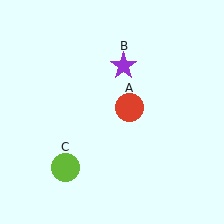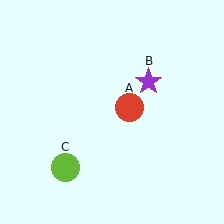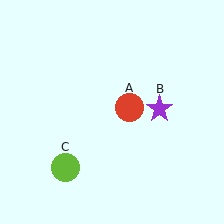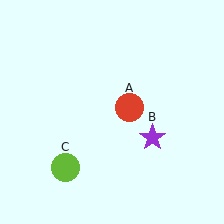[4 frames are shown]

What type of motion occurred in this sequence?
The purple star (object B) rotated clockwise around the center of the scene.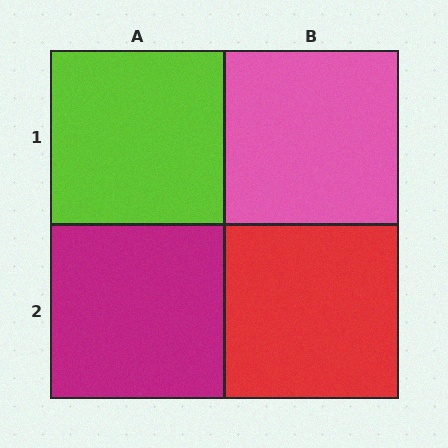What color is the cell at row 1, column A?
Lime.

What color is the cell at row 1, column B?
Pink.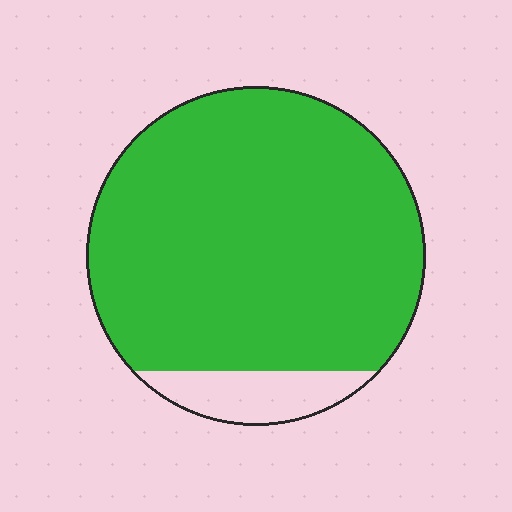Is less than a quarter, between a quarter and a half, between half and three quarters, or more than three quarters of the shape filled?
More than three quarters.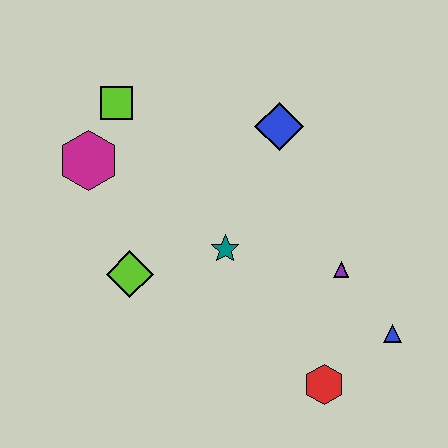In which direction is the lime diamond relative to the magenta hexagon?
The lime diamond is below the magenta hexagon.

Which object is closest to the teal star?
The lime diamond is closest to the teal star.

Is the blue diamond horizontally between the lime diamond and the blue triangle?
Yes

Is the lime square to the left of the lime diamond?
Yes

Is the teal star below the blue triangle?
No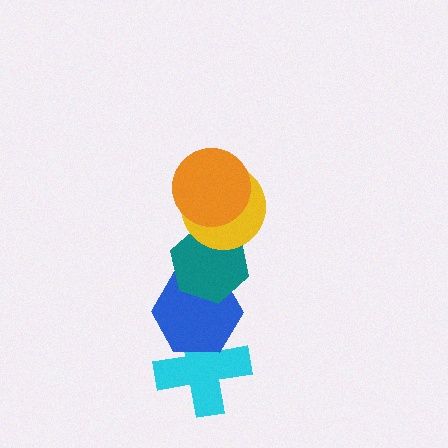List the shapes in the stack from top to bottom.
From top to bottom: the orange circle, the yellow circle, the teal hexagon, the blue hexagon, the cyan cross.